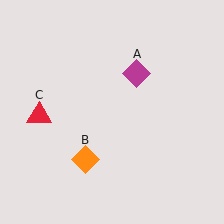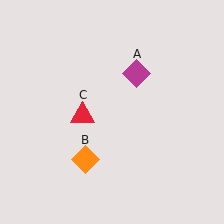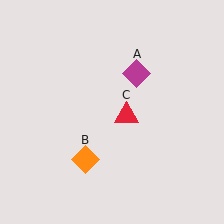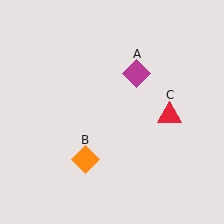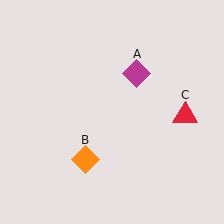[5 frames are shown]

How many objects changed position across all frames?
1 object changed position: red triangle (object C).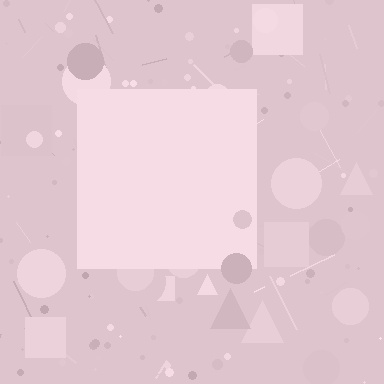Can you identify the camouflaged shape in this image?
The camouflaged shape is a square.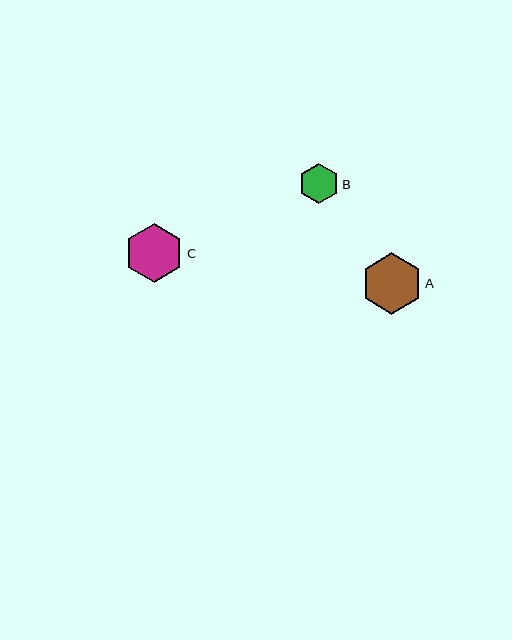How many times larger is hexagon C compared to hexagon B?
Hexagon C is approximately 1.5 times the size of hexagon B.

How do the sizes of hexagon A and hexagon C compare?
Hexagon A and hexagon C are approximately the same size.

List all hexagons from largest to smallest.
From largest to smallest: A, C, B.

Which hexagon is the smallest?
Hexagon B is the smallest with a size of approximately 41 pixels.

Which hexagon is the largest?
Hexagon A is the largest with a size of approximately 61 pixels.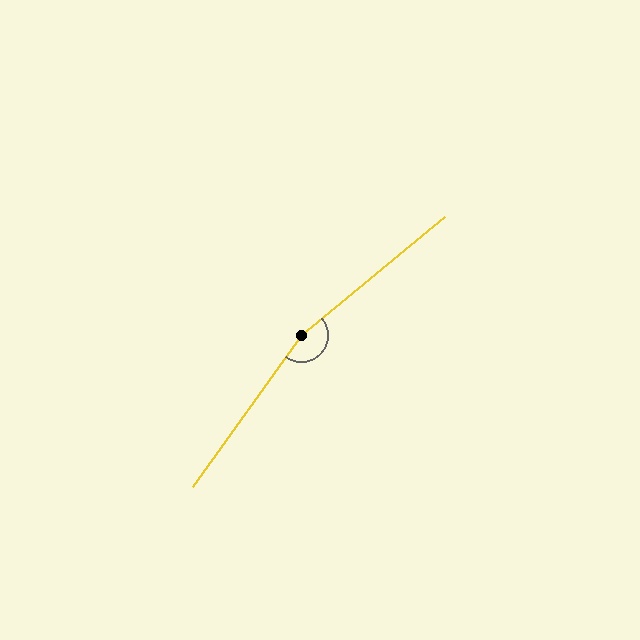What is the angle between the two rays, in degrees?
Approximately 165 degrees.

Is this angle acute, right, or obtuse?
It is obtuse.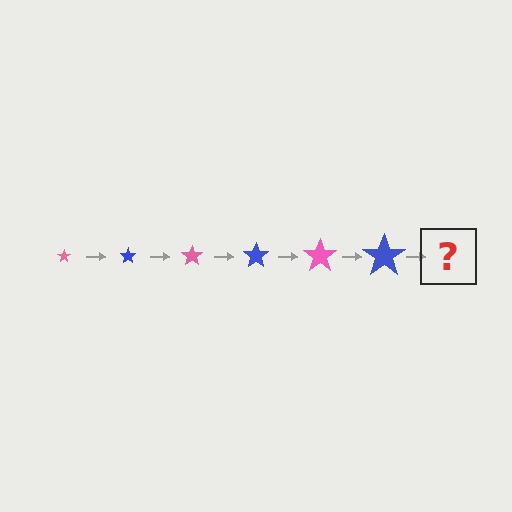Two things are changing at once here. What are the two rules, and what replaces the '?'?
The two rules are that the star grows larger each step and the color cycles through pink and blue. The '?' should be a pink star, larger than the previous one.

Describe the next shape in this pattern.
It should be a pink star, larger than the previous one.